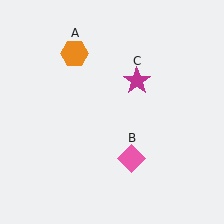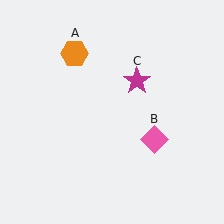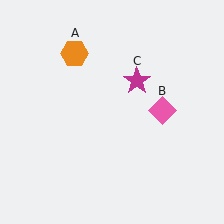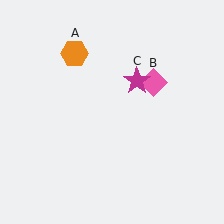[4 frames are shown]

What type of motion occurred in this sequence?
The pink diamond (object B) rotated counterclockwise around the center of the scene.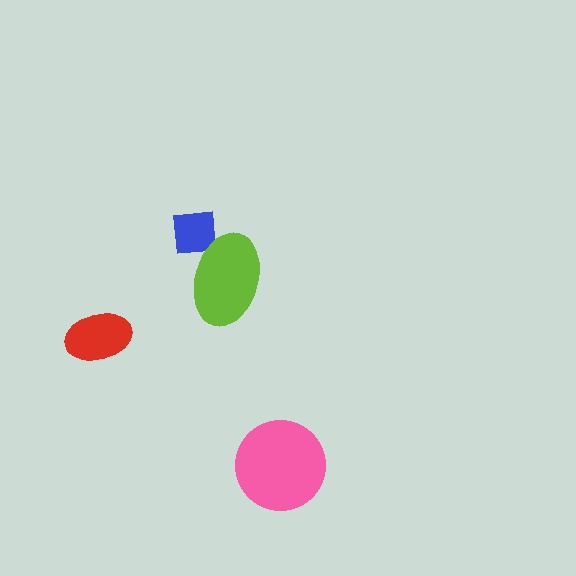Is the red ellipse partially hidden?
No, no other shape covers it.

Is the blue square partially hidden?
Yes, it is partially covered by another shape.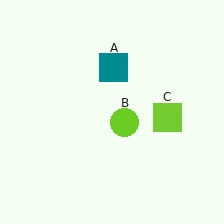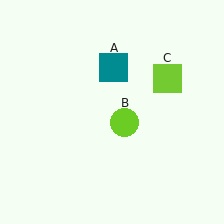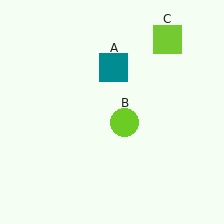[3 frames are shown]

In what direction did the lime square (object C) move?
The lime square (object C) moved up.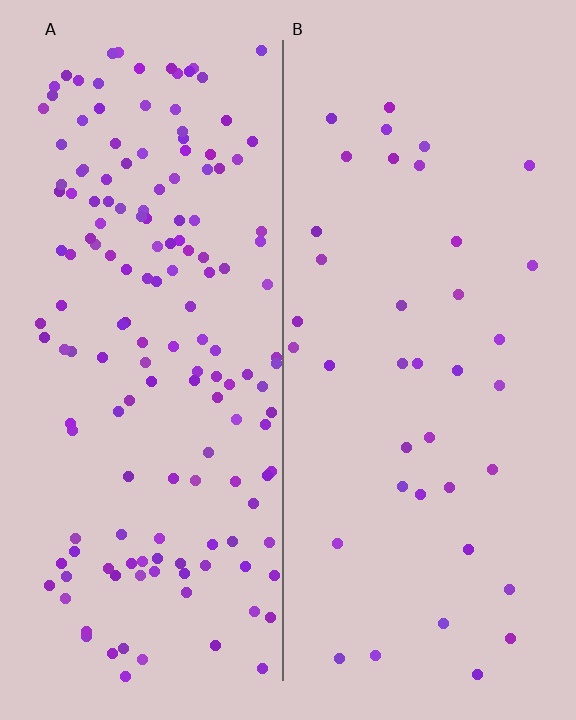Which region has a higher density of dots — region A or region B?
A (the left).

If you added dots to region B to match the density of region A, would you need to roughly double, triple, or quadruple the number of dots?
Approximately quadruple.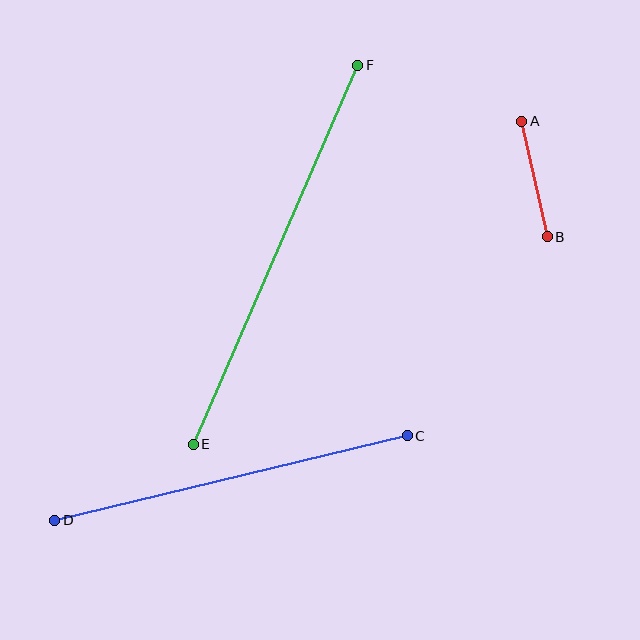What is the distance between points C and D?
The distance is approximately 363 pixels.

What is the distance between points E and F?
The distance is approximately 413 pixels.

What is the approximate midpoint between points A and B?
The midpoint is at approximately (535, 179) pixels.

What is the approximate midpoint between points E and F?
The midpoint is at approximately (275, 255) pixels.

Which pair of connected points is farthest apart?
Points E and F are farthest apart.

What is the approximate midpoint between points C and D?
The midpoint is at approximately (231, 478) pixels.